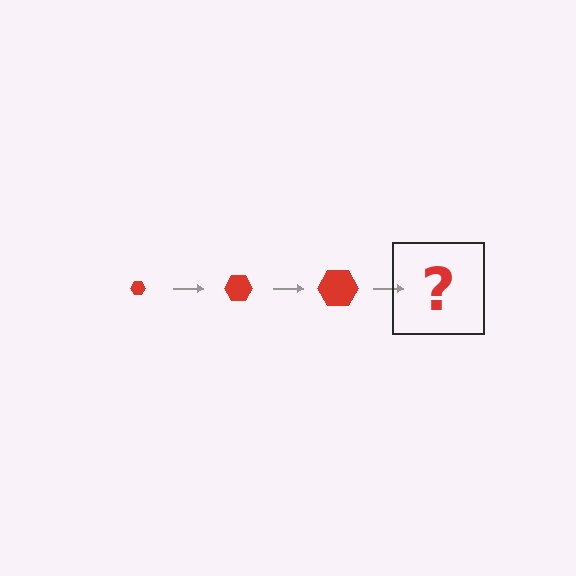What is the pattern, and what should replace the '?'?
The pattern is that the hexagon gets progressively larger each step. The '?' should be a red hexagon, larger than the previous one.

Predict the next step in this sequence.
The next step is a red hexagon, larger than the previous one.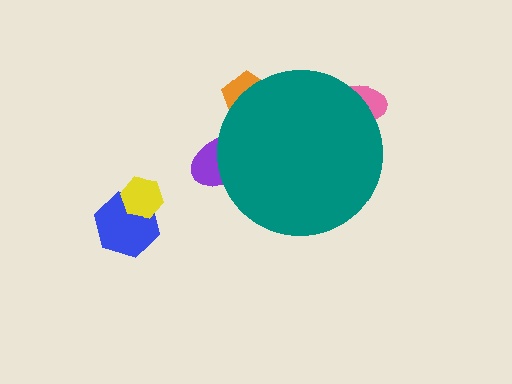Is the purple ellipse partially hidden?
Yes, the purple ellipse is partially hidden behind the teal circle.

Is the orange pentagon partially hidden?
Yes, the orange pentagon is partially hidden behind the teal circle.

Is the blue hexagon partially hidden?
No, the blue hexagon is fully visible.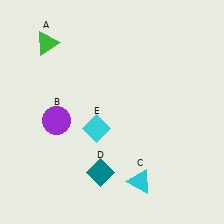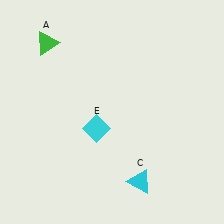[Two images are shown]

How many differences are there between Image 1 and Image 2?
There are 2 differences between the two images.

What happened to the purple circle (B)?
The purple circle (B) was removed in Image 2. It was in the bottom-left area of Image 1.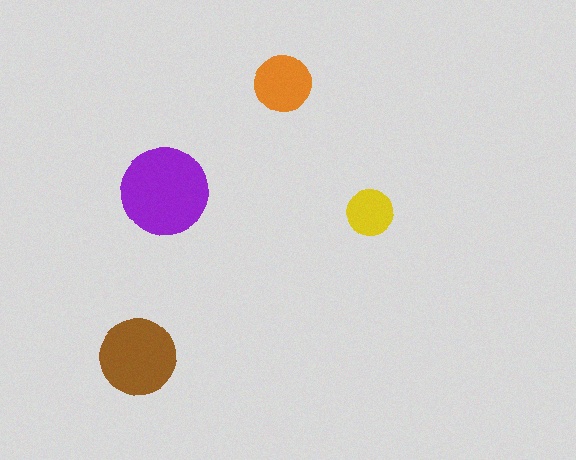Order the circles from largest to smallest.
the purple one, the brown one, the orange one, the yellow one.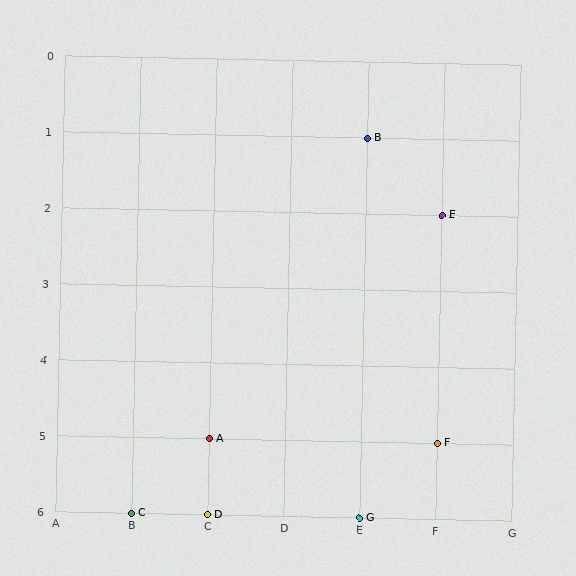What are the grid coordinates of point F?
Point F is at grid coordinates (F, 5).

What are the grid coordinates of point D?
Point D is at grid coordinates (C, 6).